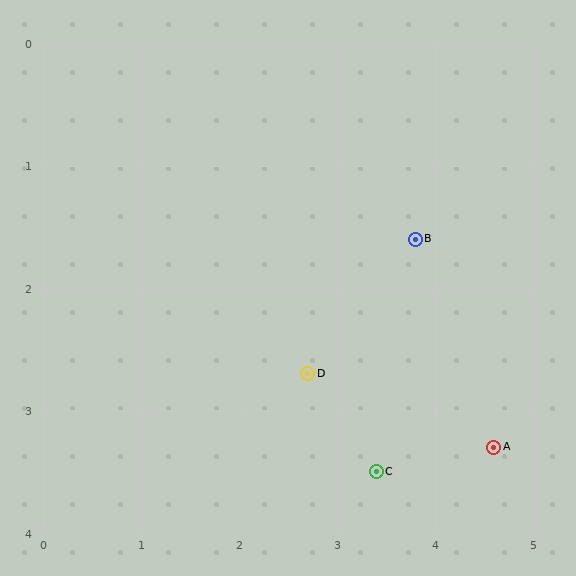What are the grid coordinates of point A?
Point A is at approximately (4.6, 3.3).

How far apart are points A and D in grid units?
Points A and D are about 2.0 grid units apart.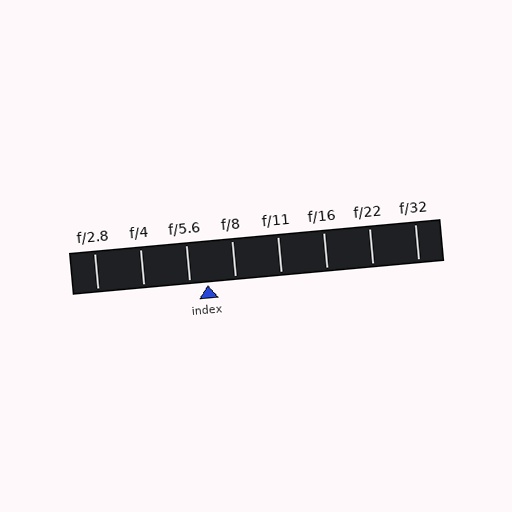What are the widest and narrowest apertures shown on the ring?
The widest aperture shown is f/2.8 and the narrowest is f/32.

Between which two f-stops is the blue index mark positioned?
The index mark is between f/5.6 and f/8.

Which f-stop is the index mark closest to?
The index mark is closest to f/5.6.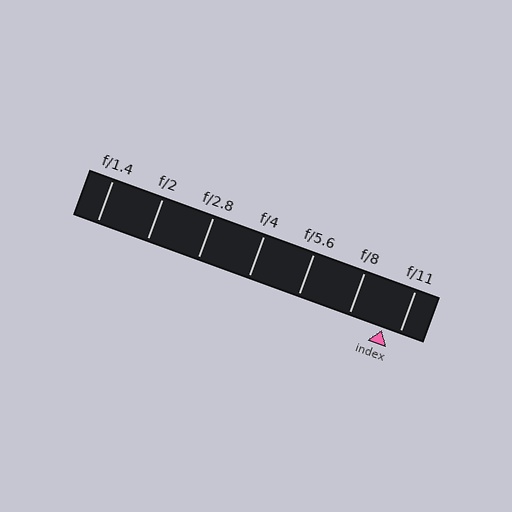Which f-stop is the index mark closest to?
The index mark is closest to f/11.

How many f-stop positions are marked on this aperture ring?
There are 7 f-stop positions marked.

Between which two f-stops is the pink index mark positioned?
The index mark is between f/8 and f/11.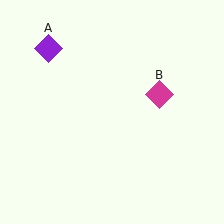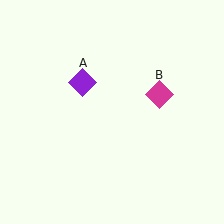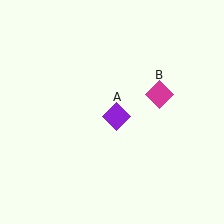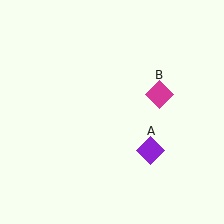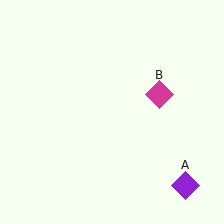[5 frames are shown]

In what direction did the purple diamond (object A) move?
The purple diamond (object A) moved down and to the right.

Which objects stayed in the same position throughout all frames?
Magenta diamond (object B) remained stationary.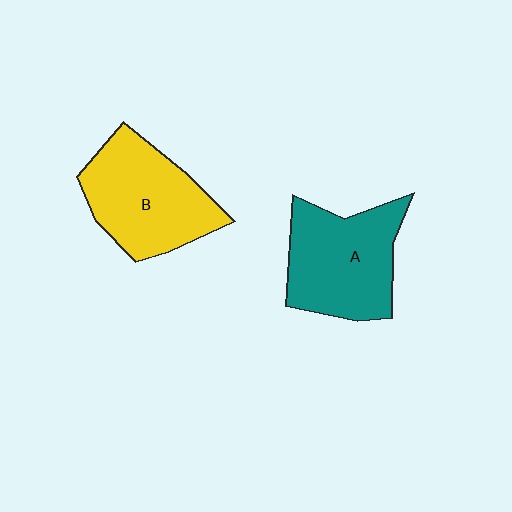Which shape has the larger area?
Shape B (yellow).